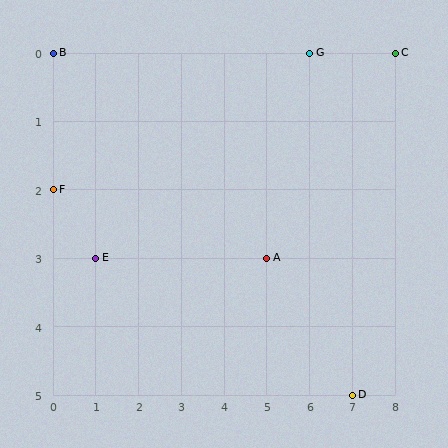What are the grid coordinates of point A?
Point A is at grid coordinates (5, 3).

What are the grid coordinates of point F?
Point F is at grid coordinates (0, 2).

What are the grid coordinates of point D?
Point D is at grid coordinates (7, 5).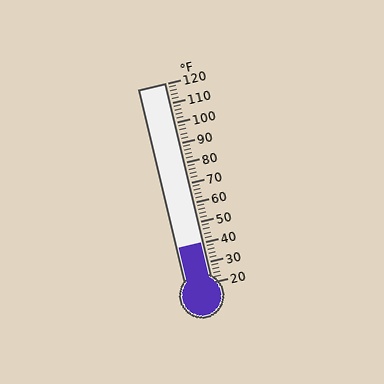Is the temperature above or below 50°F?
The temperature is below 50°F.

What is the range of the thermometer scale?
The thermometer scale ranges from 20°F to 120°F.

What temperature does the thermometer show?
The thermometer shows approximately 40°F.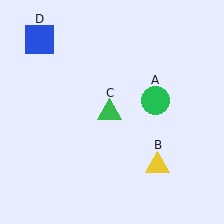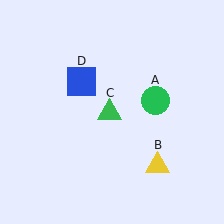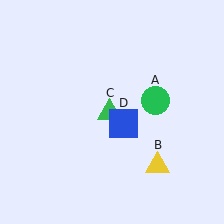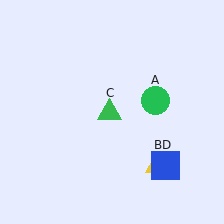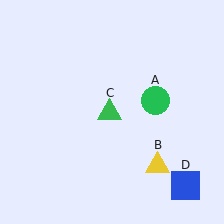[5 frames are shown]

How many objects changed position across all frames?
1 object changed position: blue square (object D).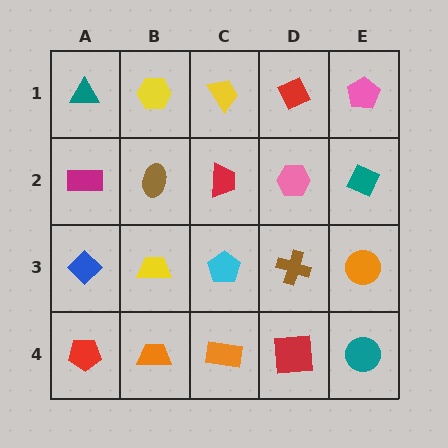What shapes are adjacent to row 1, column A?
A magenta rectangle (row 2, column A), a yellow hexagon (row 1, column B).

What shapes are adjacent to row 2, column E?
A pink pentagon (row 1, column E), an orange circle (row 3, column E), a pink hexagon (row 2, column D).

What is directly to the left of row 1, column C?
A yellow hexagon.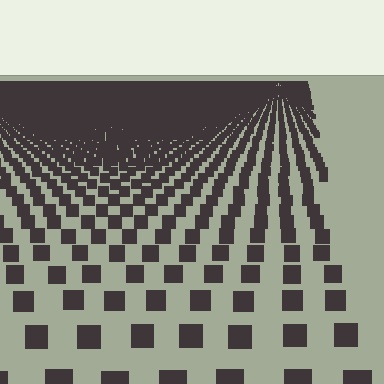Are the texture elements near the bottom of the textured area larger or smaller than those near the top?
Larger. Near the bottom, elements are closer to the viewer and appear at a bigger on-screen size.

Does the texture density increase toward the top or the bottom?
Density increases toward the top.